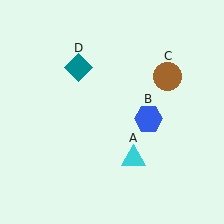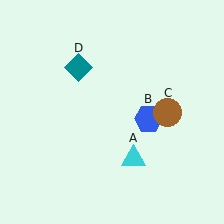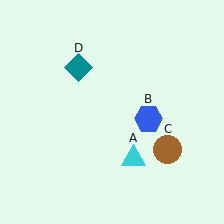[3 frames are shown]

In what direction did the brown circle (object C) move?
The brown circle (object C) moved down.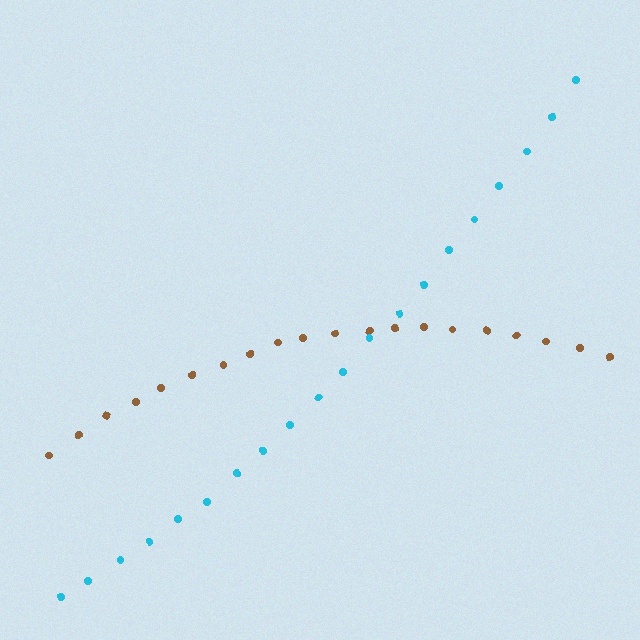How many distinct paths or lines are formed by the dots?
There are 2 distinct paths.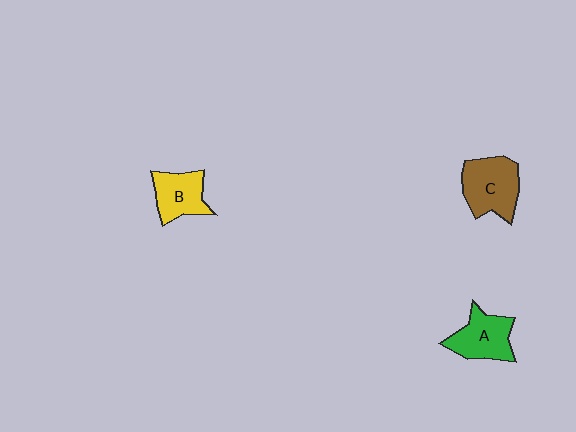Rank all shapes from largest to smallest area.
From largest to smallest: C (brown), A (green), B (yellow).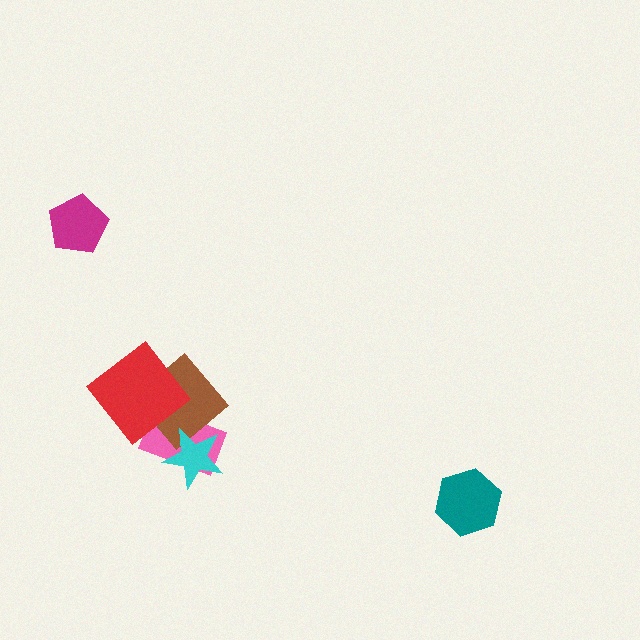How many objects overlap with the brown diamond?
3 objects overlap with the brown diamond.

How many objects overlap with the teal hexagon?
0 objects overlap with the teal hexagon.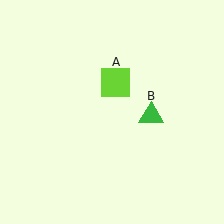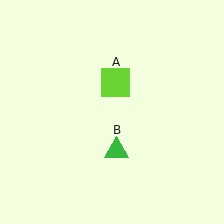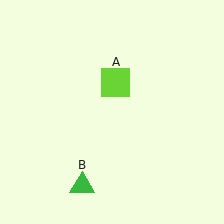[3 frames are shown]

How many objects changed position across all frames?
1 object changed position: green triangle (object B).